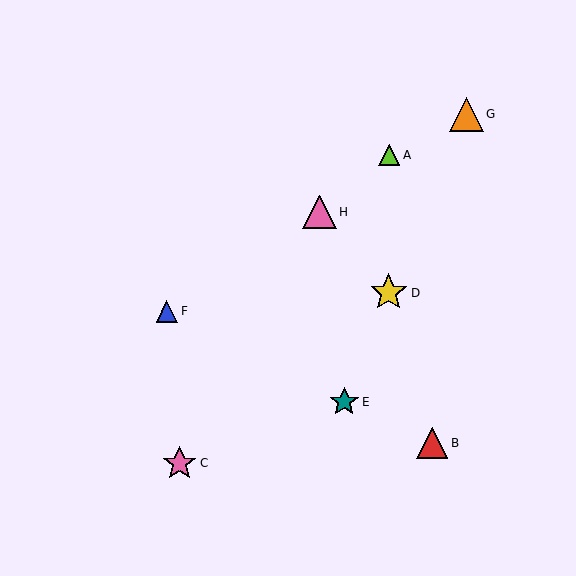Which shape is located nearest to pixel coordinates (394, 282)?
The yellow star (labeled D) at (389, 293) is nearest to that location.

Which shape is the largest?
The yellow star (labeled D) is the largest.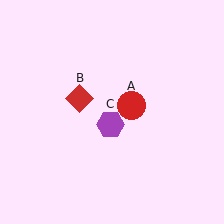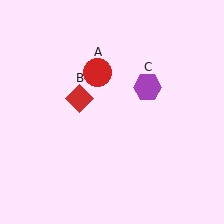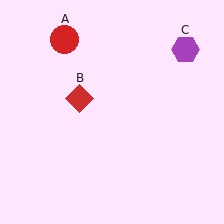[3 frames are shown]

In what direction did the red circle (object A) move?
The red circle (object A) moved up and to the left.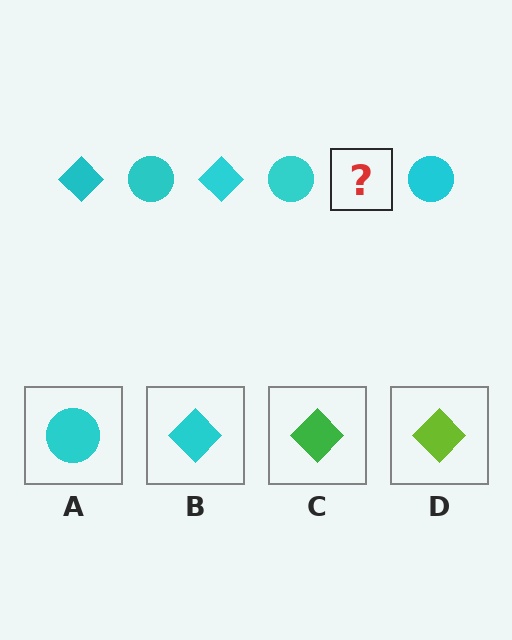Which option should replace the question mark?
Option B.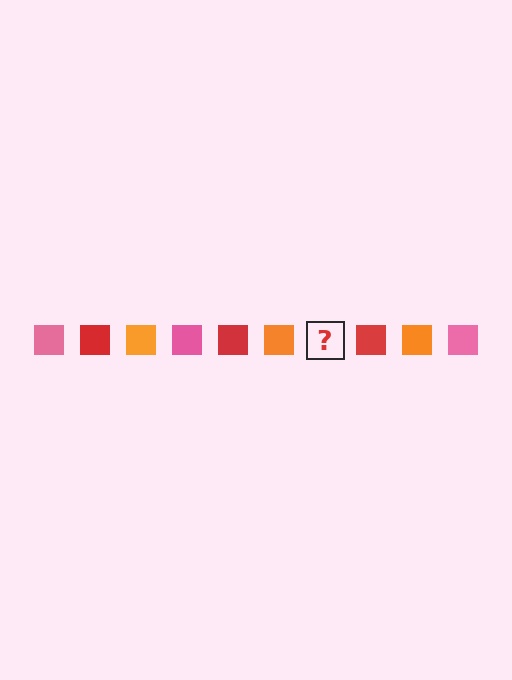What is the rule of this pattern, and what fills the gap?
The rule is that the pattern cycles through pink, red, orange squares. The gap should be filled with a pink square.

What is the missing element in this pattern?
The missing element is a pink square.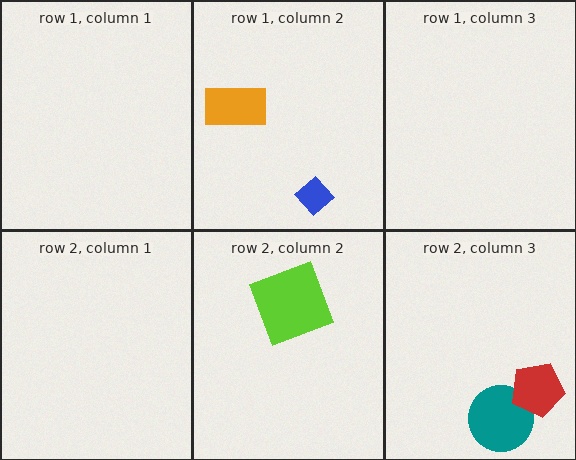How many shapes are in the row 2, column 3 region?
2.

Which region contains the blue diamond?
The row 1, column 2 region.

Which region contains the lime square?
The row 2, column 2 region.